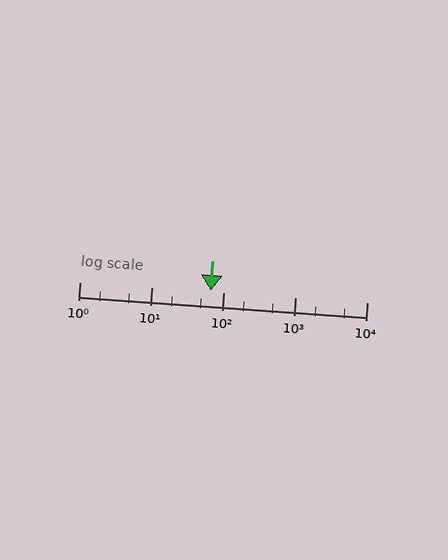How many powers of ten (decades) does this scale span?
The scale spans 4 decades, from 1 to 10000.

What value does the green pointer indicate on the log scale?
The pointer indicates approximately 66.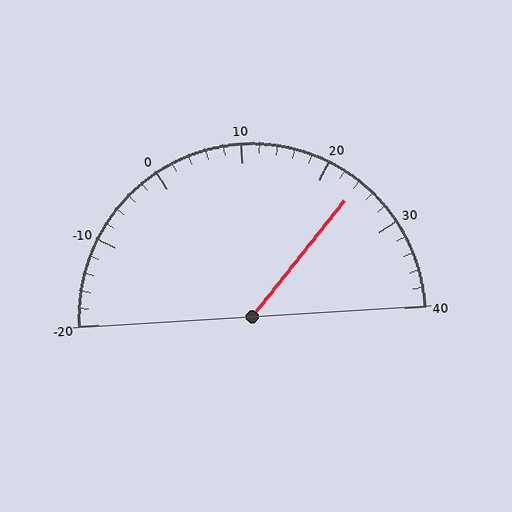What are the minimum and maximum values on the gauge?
The gauge ranges from -20 to 40.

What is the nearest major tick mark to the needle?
The nearest major tick mark is 20.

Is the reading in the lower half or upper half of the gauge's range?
The reading is in the upper half of the range (-20 to 40).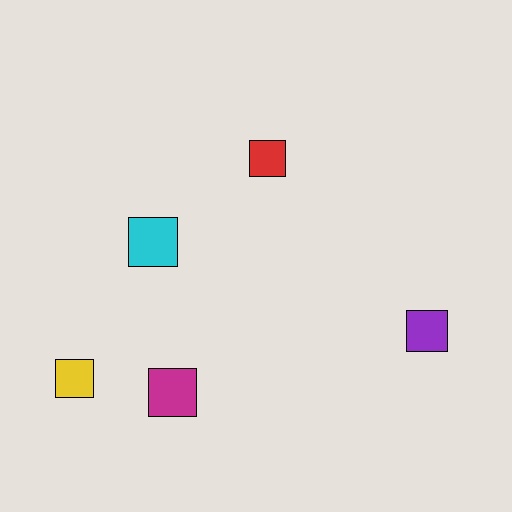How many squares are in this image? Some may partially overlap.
There are 5 squares.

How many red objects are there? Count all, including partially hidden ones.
There is 1 red object.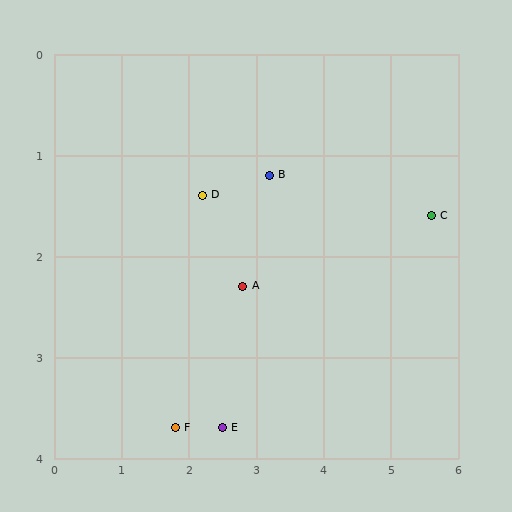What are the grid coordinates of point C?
Point C is at approximately (5.6, 1.6).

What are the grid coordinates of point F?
Point F is at approximately (1.8, 3.7).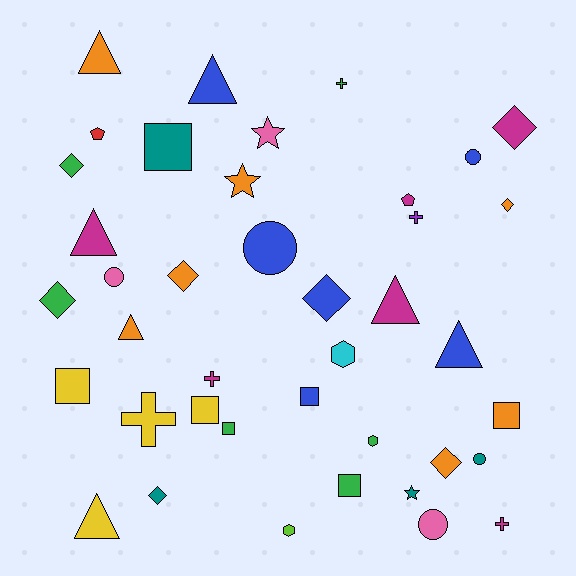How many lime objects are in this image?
There is 1 lime object.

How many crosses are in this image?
There are 5 crosses.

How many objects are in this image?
There are 40 objects.